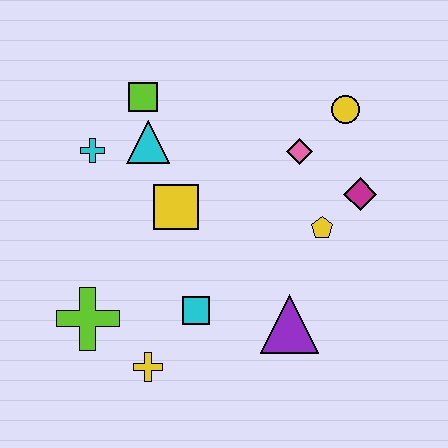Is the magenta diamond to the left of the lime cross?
No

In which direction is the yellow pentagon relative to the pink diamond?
The yellow pentagon is below the pink diamond.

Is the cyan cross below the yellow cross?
No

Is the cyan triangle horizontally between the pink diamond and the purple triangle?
No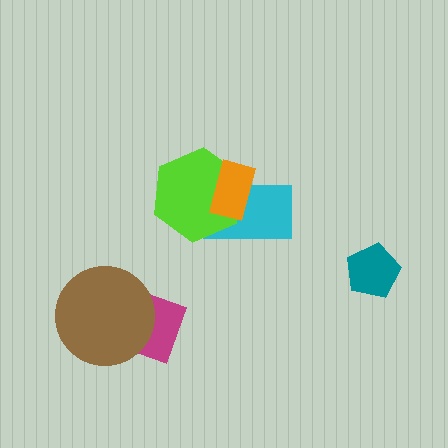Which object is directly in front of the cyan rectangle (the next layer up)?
The lime hexagon is directly in front of the cyan rectangle.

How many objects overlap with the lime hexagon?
2 objects overlap with the lime hexagon.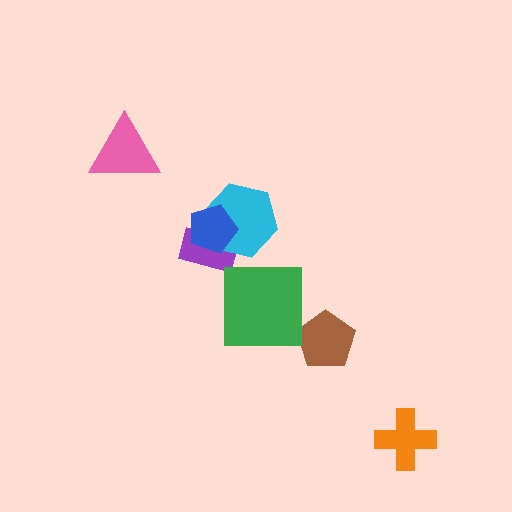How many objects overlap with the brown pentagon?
0 objects overlap with the brown pentagon.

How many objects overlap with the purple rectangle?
2 objects overlap with the purple rectangle.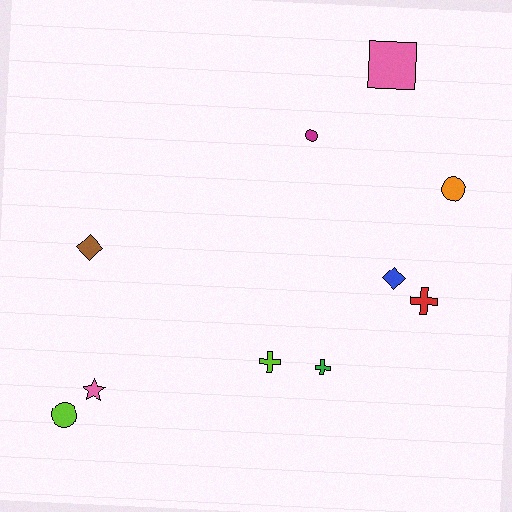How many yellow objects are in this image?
There are no yellow objects.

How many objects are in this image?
There are 10 objects.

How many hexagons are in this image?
There are no hexagons.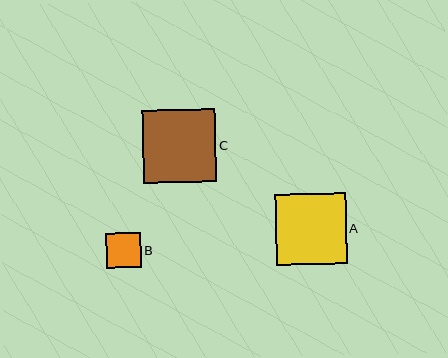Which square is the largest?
Square C is the largest with a size of approximately 73 pixels.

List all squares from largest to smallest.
From largest to smallest: C, A, B.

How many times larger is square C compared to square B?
Square C is approximately 2.1 times the size of square B.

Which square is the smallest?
Square B is the smallest with a size of approximately 35 pixels.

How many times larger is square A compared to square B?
Square A is approximately 2.0 times the size of square B.